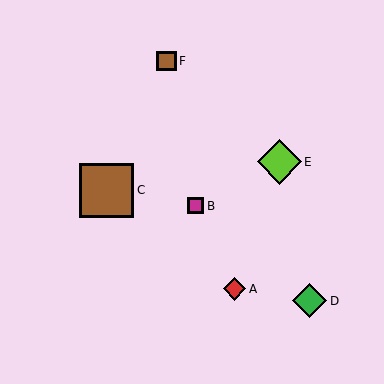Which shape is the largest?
The brown square (labeled C) is the largest.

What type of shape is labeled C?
Shape C is a brown square.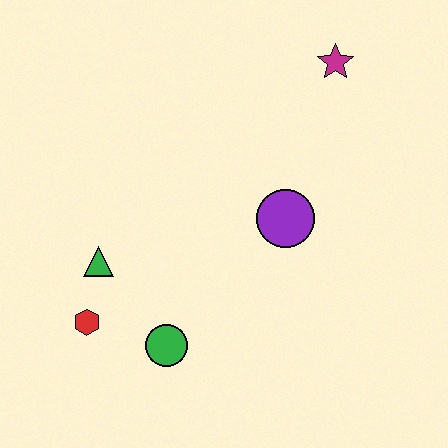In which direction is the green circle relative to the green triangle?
The green circle is below the green triangle.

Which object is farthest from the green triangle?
The magenta star is farthest from the green triangle.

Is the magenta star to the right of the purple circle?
Yes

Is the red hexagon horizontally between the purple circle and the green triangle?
No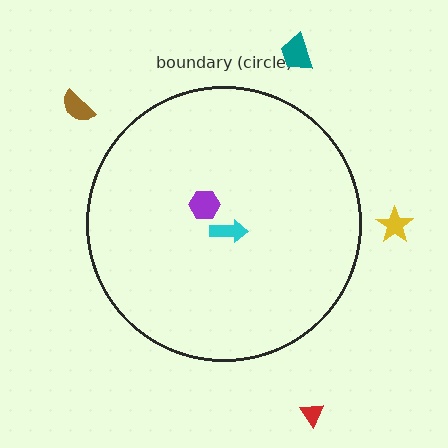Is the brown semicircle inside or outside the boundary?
Outside.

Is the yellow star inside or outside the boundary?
Outside.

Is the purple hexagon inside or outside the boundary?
Inside.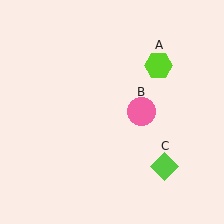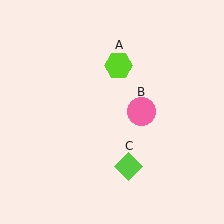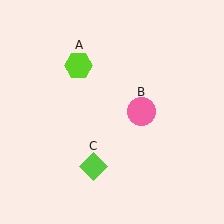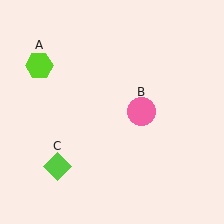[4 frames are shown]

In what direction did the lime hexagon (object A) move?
The lime hexagon (object A) moved left.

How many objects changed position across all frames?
2 objects changed position: lime hexagon (object A), lime diamond (object C).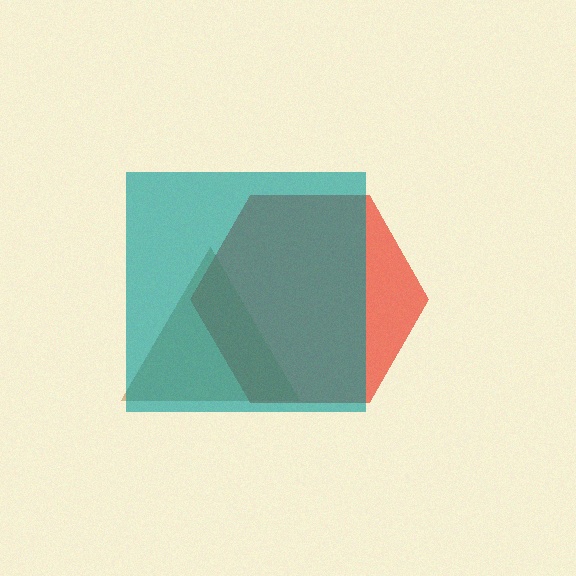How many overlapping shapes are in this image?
There are 3 overlapping shapes in the image.